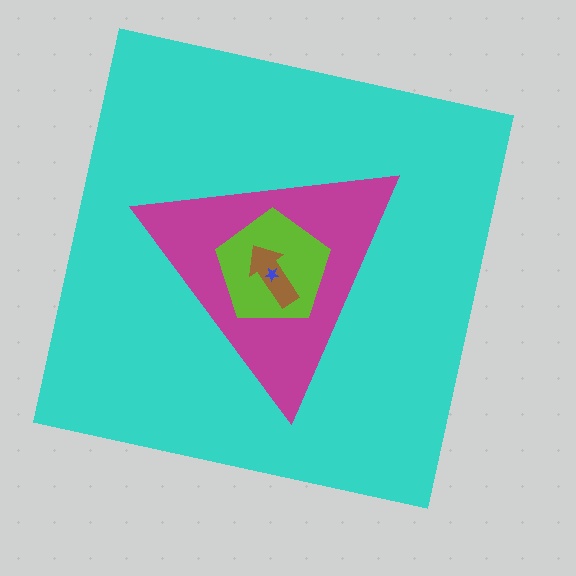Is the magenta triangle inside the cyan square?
Yes.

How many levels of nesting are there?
5.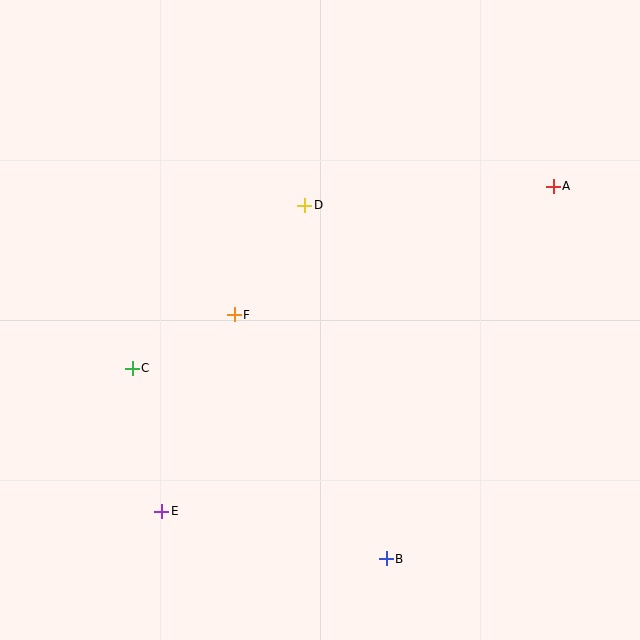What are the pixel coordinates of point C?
Point C is at (132, 368).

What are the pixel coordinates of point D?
Point D is at (305, 205).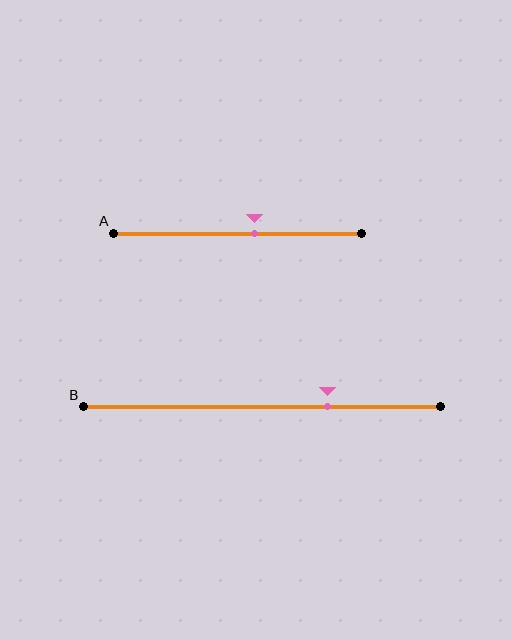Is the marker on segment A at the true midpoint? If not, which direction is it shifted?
No, the marker on segment A is shifted to the right by about 7% of the segment length.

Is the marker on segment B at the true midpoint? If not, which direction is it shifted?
No, the marker on segment B is shifted to the right by about 18% of the segment length.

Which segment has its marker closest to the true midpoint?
Segment A has its marker closest to the true midpoint.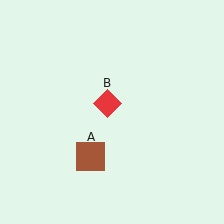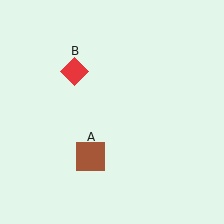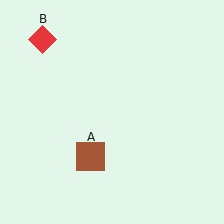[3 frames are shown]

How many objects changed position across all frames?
1 object changed position: red diamond (object B).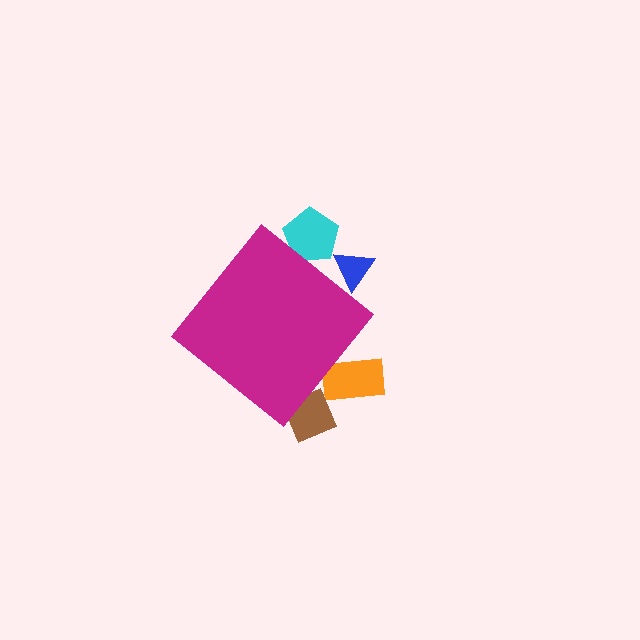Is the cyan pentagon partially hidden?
Yes, the cyan pentagon is partially hidden behind the magenta diamond.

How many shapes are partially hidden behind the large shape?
4 shapes are partially hidden.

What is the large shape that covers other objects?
A magenta diamond.